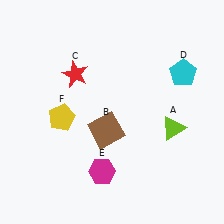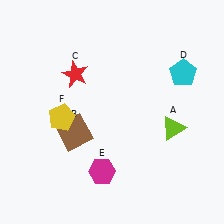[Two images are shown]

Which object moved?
The brown square (B) moved left.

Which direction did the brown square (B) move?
The brown square (B) moved left.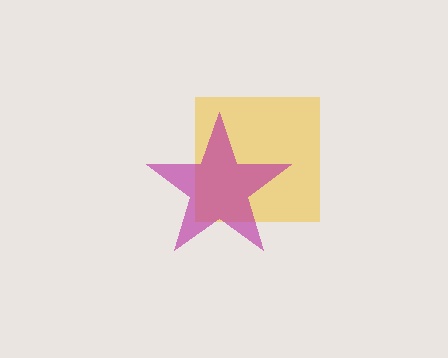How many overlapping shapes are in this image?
There are 2 overlapping shapes in the image.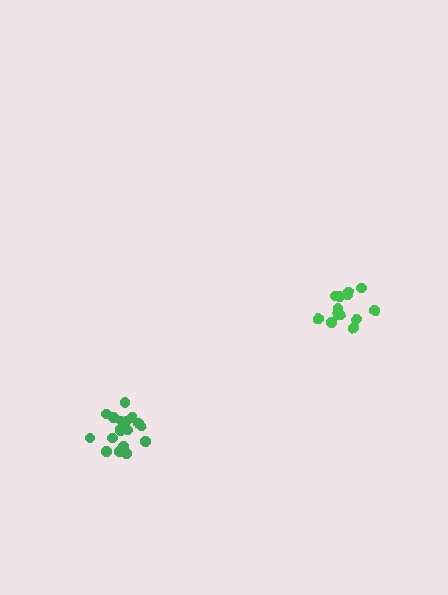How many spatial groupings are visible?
There are 2 spatial groupings.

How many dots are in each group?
Group 1: 13 dots, Group 2: 17 dots (30 total).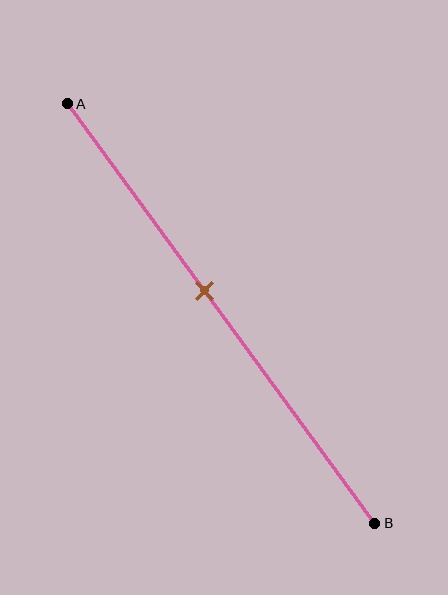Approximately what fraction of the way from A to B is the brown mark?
The brown mark is approximately 45% of the way from A to B.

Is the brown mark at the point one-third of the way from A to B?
No, the mark is at about 45% from A, not at the 33% one-third point.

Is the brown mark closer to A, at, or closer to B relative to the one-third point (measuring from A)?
The brown mark is closer to point B than the one-third point of segment AB.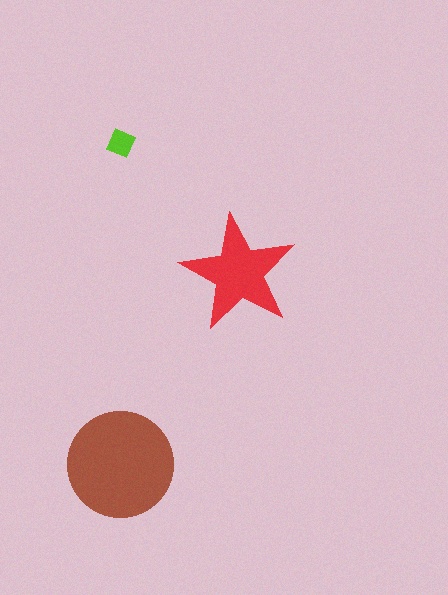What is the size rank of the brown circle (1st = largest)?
1st.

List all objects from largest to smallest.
The brown circle, the red star, the lime diamond.